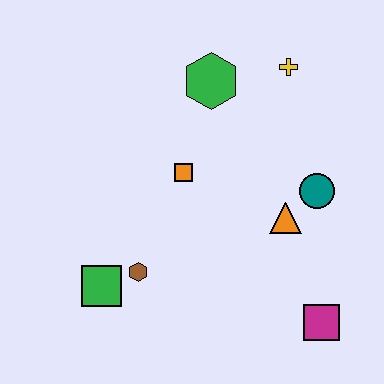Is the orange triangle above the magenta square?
Yes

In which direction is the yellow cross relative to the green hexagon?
The yellow cross is to the right of the green hexagon.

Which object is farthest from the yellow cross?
The green square is farthest from the yellow cross.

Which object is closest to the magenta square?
The orange triangle is closest to the magenta square.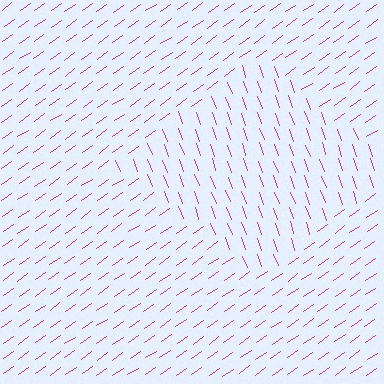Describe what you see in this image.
The image is filled with small magenta line segments. A diamond region in the image has lines oriented differently from the surrounding lines, creating a visible texture boundary.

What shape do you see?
I see a diamond.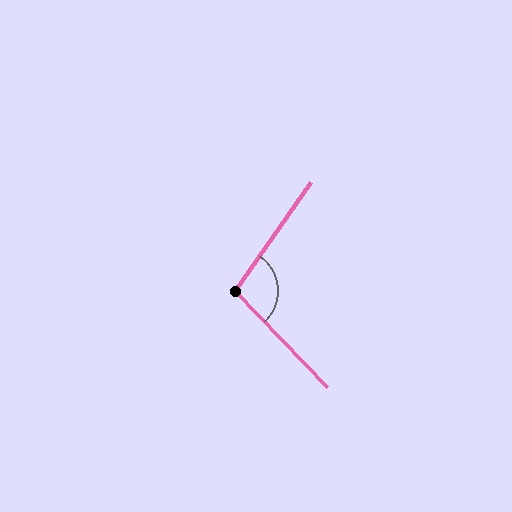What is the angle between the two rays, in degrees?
Approximately 102 degrees.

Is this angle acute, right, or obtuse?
It is obtuse.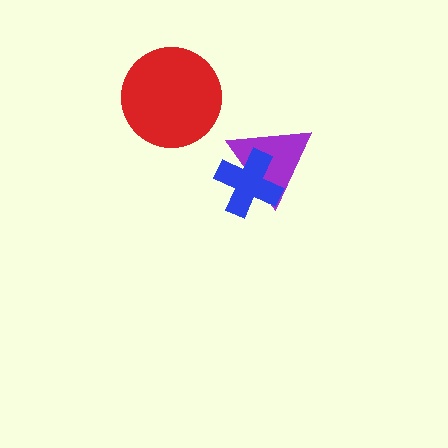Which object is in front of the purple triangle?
The blue cross is in front of the purple triangle.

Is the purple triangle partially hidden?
Yes, it is partially covered by another shape.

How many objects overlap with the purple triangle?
1 object overlaps with the purple triangle.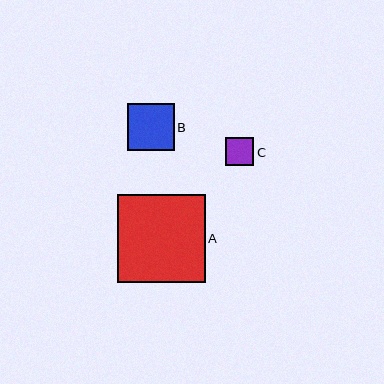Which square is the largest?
Square A is the largest with a size of approximately 88 pixels.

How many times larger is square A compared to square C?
Square A is approximately 3.1 times the size of square C.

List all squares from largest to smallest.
From largest to smallest: A, B, C.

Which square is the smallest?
Square C is the smallest with a size of approximately 28 pixels.